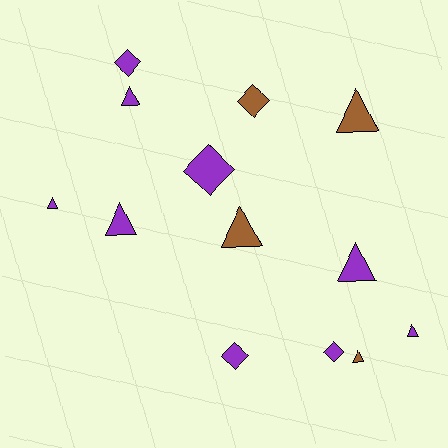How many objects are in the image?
There are 13 objects.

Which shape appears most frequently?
Triangle, with 8 objects.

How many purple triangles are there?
There are 5 purple triangles.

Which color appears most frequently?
Purple, with 9 objects.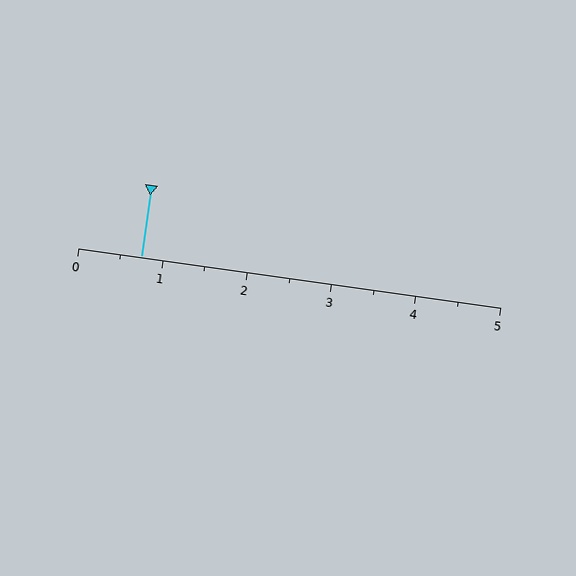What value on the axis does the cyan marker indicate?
The marker indicates approximately 0.8.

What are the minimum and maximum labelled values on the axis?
The axis runs from 0 to 5.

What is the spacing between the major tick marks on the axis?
The major ticks are spaced 1 apart.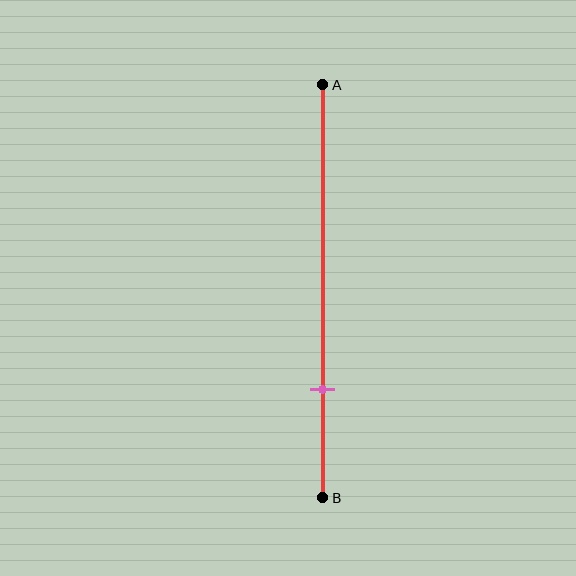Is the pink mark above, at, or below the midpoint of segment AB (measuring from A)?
The pink mark is below the midpoint of segment AB.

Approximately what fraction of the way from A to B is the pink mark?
The pink mark is approximately 75% of the way from A to B.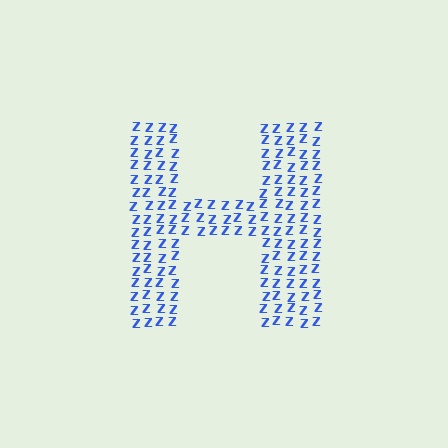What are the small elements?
The small elements are letter Z's.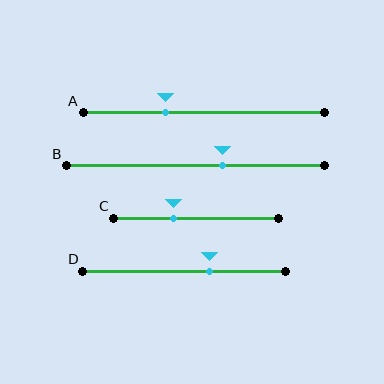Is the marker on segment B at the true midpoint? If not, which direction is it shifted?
No, the marker on segment B is shifted to the right by about 11% of the segment length.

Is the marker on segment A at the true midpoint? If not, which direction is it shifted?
No, the marker on segment A is shifted to the left by about 16% of the segment length.